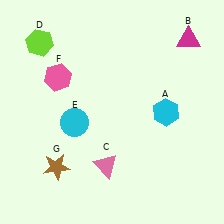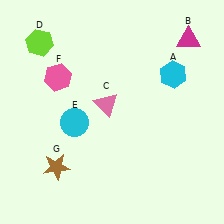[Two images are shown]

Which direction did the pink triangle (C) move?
The pink triangle (C) moved up.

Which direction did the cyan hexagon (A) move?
The cyan hexagon (A) moved up.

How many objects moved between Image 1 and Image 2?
2 objects moved between the two images.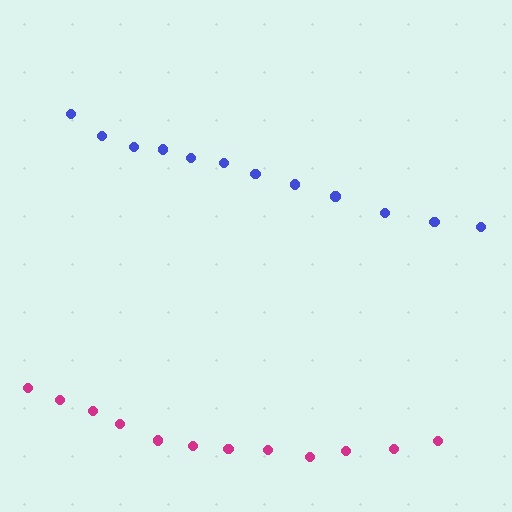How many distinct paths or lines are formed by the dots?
There are 2 distinct paths.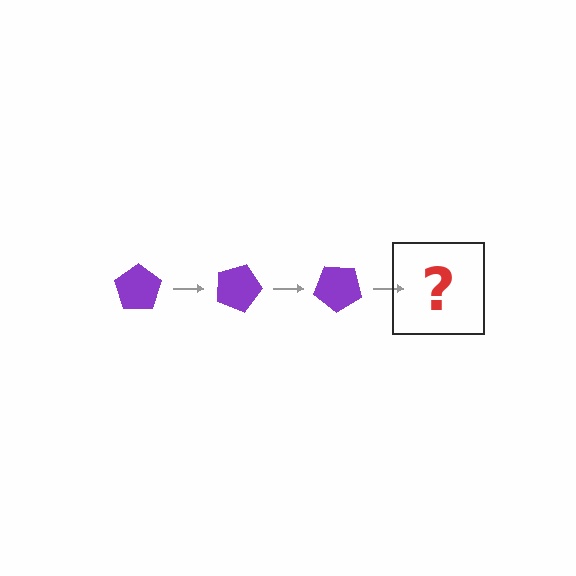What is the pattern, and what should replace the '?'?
The pattern is that the pentagon rotates 20 degrees each step. The '?' should be a purple pentagon rotated 60 degrees.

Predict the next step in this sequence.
The next step is a purple pentagon rotated 60 degrees.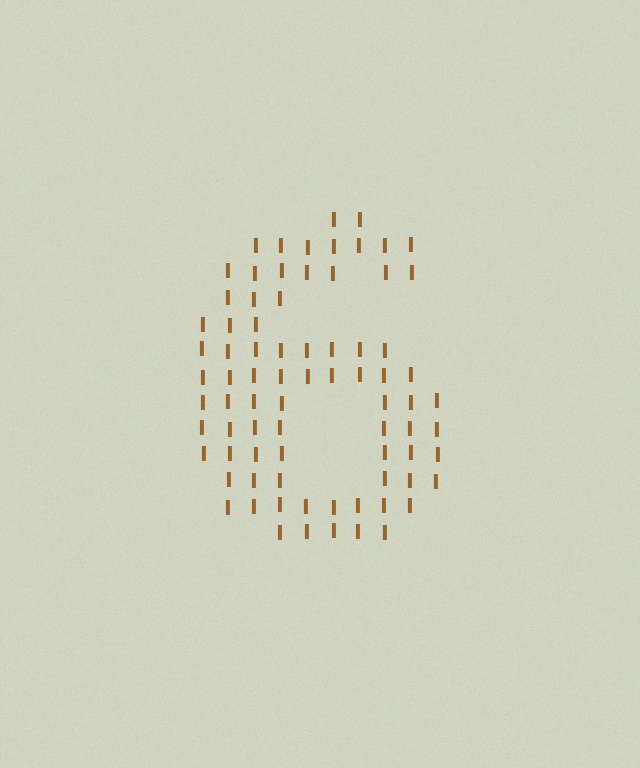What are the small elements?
The small elements are letter I's.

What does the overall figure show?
The overall figure shows the digit 6.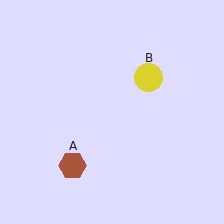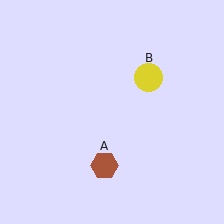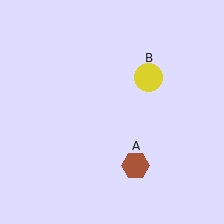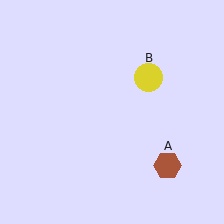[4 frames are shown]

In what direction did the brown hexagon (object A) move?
The brown hexagon (object A) moved right.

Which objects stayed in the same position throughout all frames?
Yellow circle (object B) remained stationary.